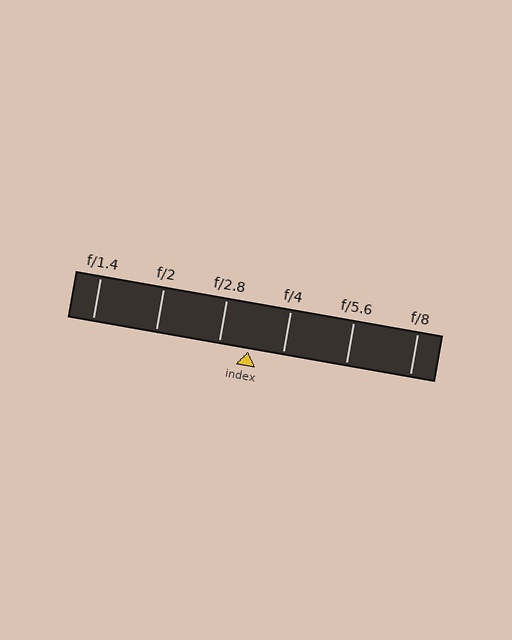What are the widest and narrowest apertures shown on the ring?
The widest aperture shown is f/1.4 and the narrowest is f/8.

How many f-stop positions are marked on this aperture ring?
There are 6 f-stop positions marked.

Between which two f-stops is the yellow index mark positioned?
The index mark is between f/2.8 and f/4.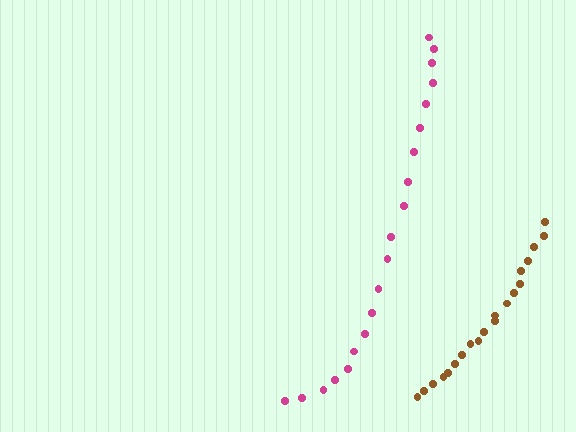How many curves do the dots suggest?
There are 2 distinct paths.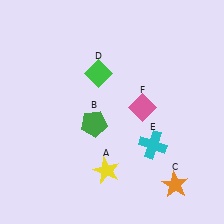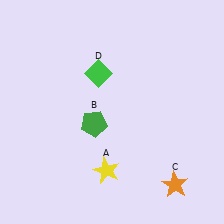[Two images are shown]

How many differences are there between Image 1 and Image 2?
There are 2 differences between the two images.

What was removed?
The pink diamond (F), the cyan cross (E) were removed in Image 2.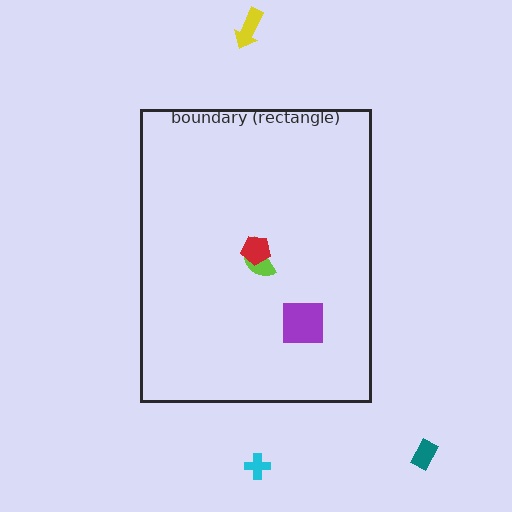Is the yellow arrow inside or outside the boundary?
Outside.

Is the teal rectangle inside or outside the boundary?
Outside.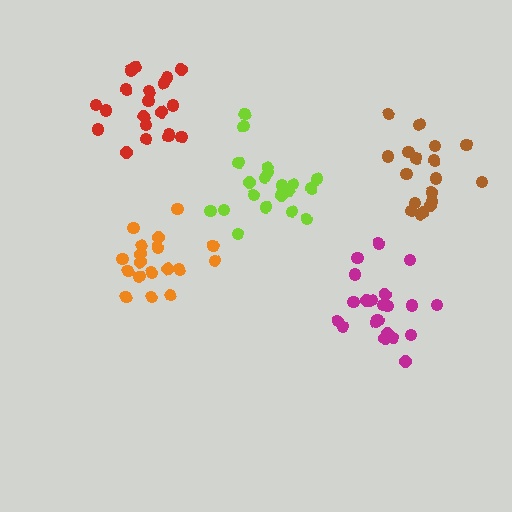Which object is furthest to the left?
The orange cluster is leftmost.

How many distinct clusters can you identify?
There are 5 distinct clusters.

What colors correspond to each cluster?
The clusters are colored: orange, lime, red, brown, magenta.